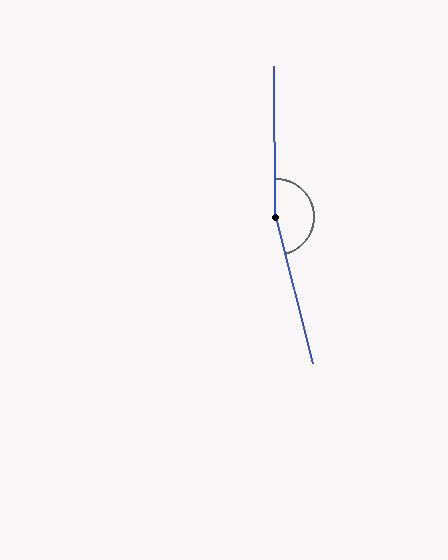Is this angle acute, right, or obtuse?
It is obtuse.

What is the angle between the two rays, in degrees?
Approximately 166 degrees.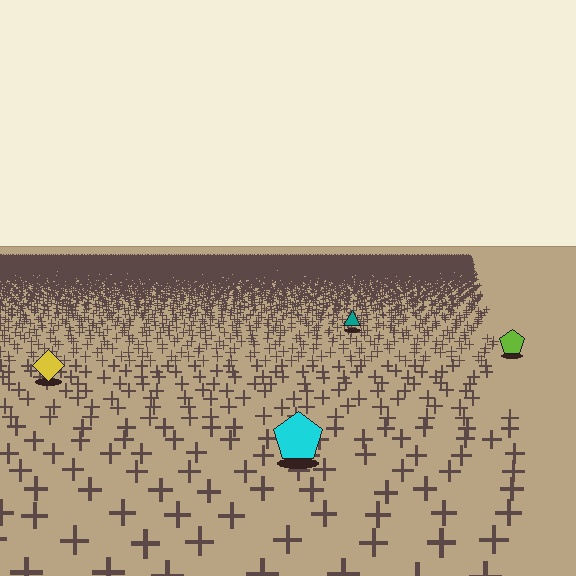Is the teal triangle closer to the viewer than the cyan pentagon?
No. The cyan pentagon is closer — you can tell from the texture gradient: the ground texture is coarser near it.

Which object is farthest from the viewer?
The teal triangle is farthest from the viewer. It appears smaller and the ground texture around it is denser.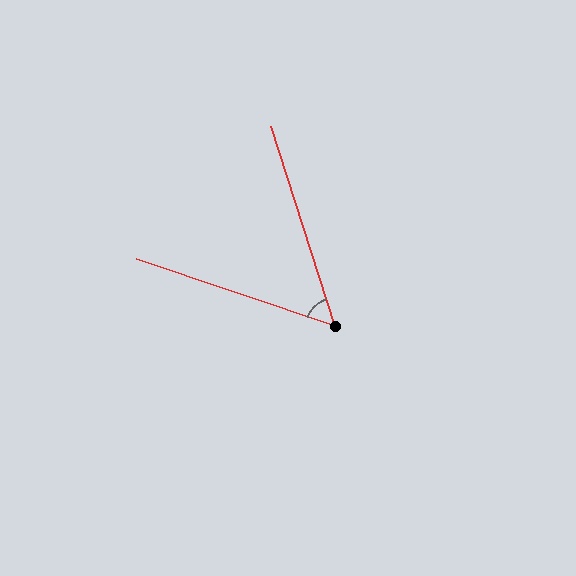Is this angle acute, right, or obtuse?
It is acute.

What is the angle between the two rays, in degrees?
Approximately 54 degrees.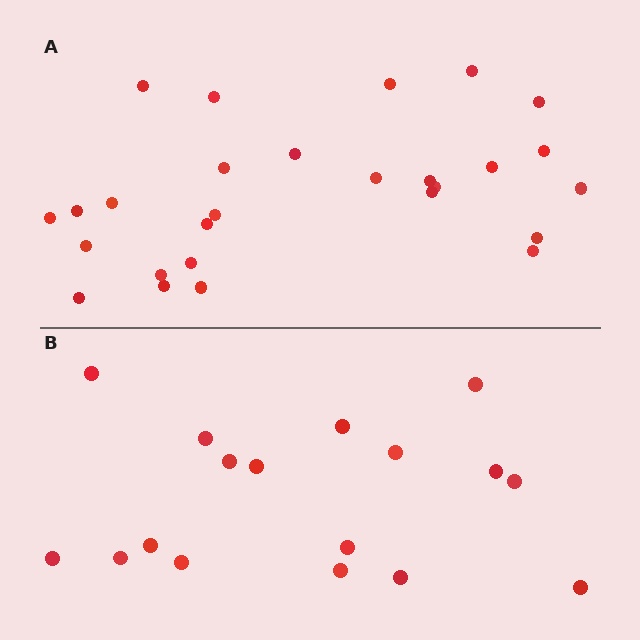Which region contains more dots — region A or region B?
Region A (the top region) has more dots.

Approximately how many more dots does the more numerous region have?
Region A has roughly 10 or so more dots than region B.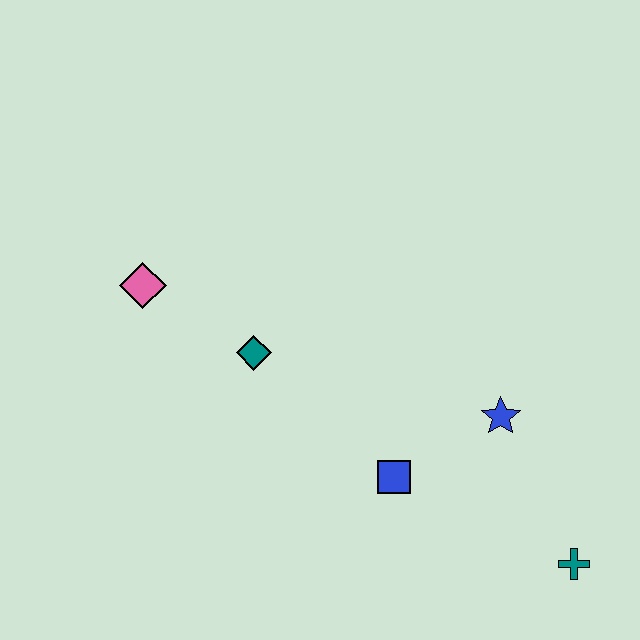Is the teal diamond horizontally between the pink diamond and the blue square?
Yes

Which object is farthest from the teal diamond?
The teal cross is farthest from the teal diamond.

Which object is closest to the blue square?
The blue star is closest to the blue square.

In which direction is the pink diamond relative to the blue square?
The pink diamond is to the left of the blue square.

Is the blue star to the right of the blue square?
Yes